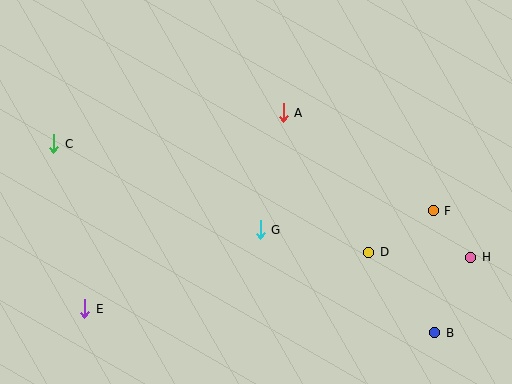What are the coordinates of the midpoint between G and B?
The midpoint between G and B is at (347, 281).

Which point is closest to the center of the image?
Point G at (260, 230) is closest to the center.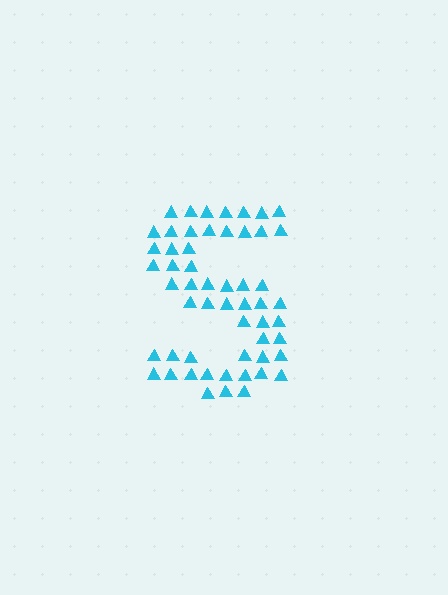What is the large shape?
The large shape is the letter S.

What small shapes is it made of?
It is made of small triangles.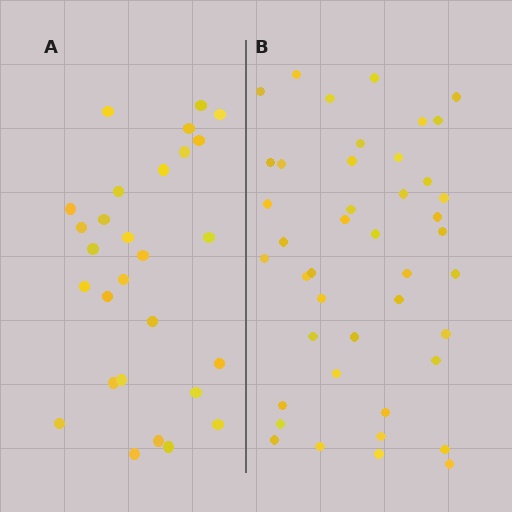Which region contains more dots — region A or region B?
Region B (the right region) has more dots.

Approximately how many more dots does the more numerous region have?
Region B has approximately 15 more dots than region A.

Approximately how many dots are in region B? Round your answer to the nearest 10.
About 40 dots. (The exact count is 43, which rounds to 40.)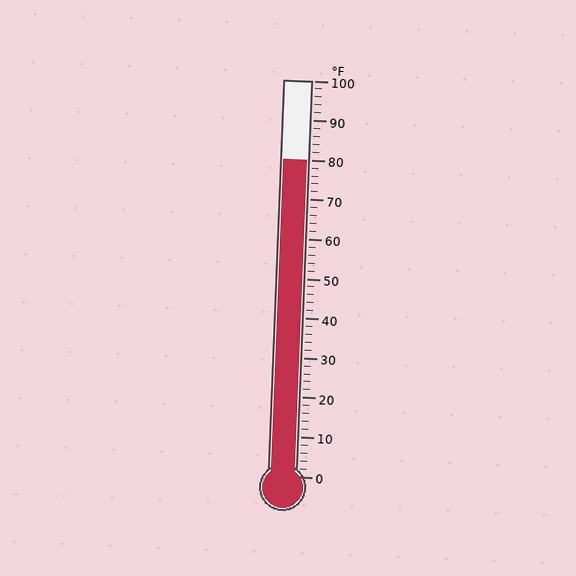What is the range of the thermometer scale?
The thermometer scale ranges from 0°F to 100°F.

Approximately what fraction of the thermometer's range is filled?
The thermometer is filled to approximately 80% of its range.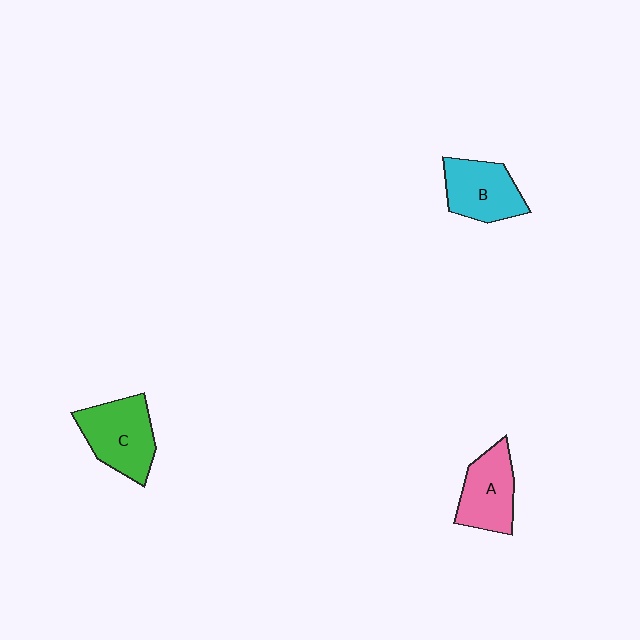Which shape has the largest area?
Shape C (green).